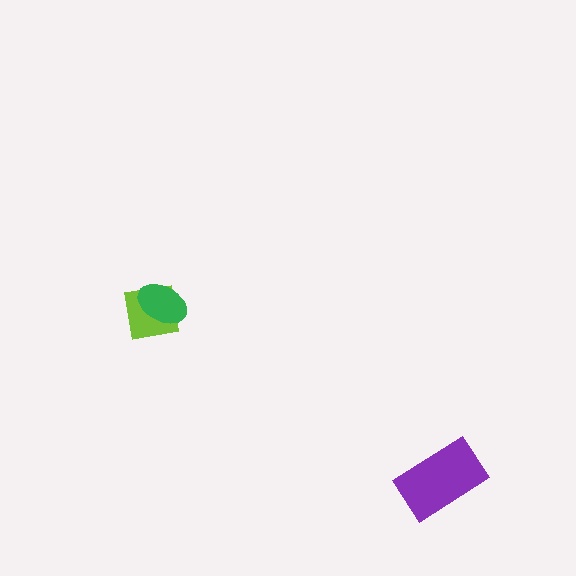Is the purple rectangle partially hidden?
No, no other shape covers it.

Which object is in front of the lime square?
The green ellipse is in front of the lime square.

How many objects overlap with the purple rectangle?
0 objects overlap with the purple rectangle.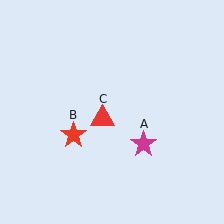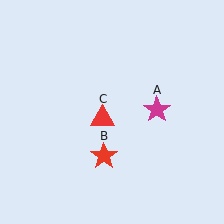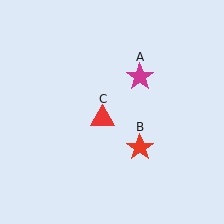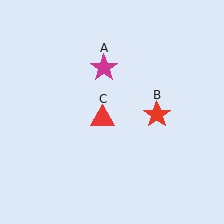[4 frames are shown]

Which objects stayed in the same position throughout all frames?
Red triangle (object C) remained stationary.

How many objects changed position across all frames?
2 objects changed position: magenta star (object A), red star (object B).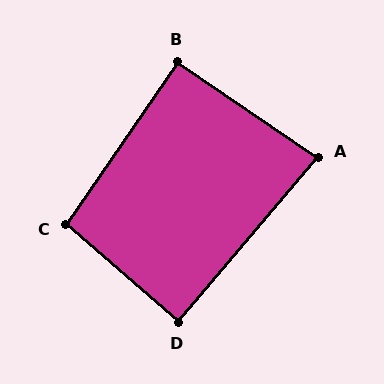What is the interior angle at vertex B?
Approximately 90 degrees (approximately right).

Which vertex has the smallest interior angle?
A, at approximately 84 degrees.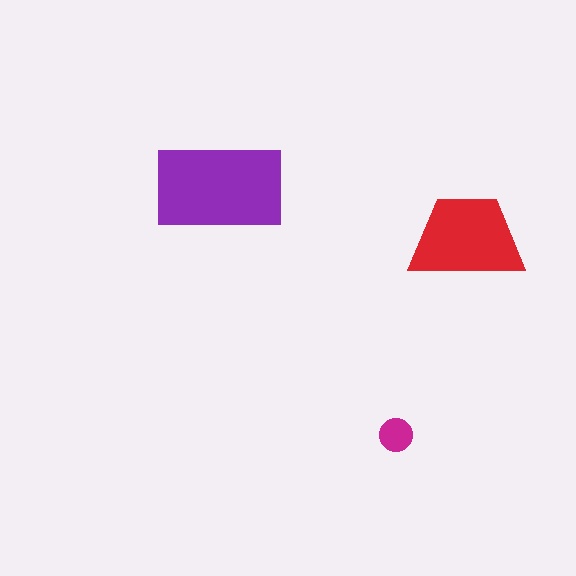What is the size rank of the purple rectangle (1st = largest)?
1st.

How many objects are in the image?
There are 3 objects in the image.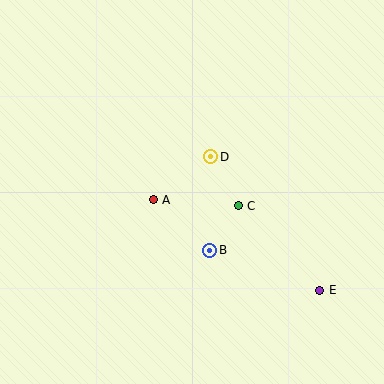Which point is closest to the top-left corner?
Point A is closest to the top-left corner.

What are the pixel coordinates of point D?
Point D is at (211, 157).